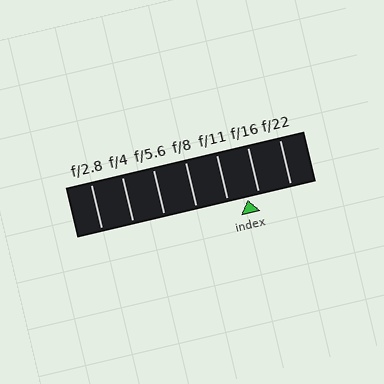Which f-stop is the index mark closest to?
The index mark is closest to f/16.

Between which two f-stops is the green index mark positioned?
The index mark is between f/11 and f/16.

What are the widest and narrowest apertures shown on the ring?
The widest aperture shown is f/2.8 and the narrowest is f/22.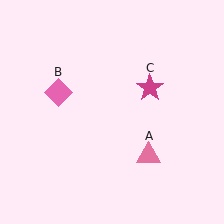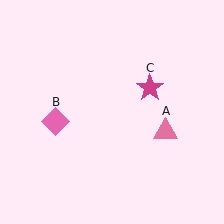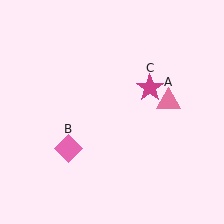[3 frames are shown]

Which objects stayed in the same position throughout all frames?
Magenta star (object C) remained stationary.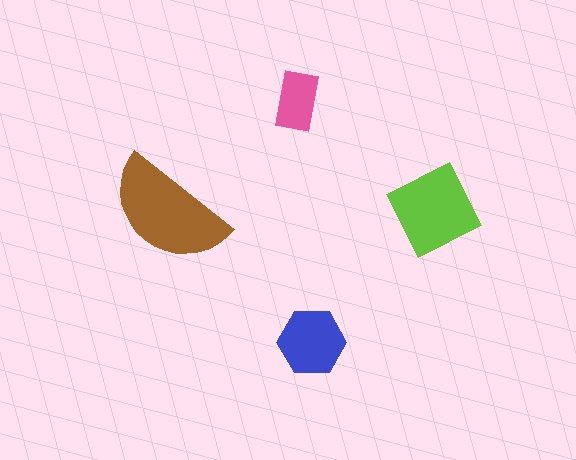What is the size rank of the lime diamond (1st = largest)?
2nd.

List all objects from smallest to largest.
The pink rectangle, the blue hexagon, the lime diamond, the brown semicircle.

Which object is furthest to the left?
The brown semicircle is leftmost.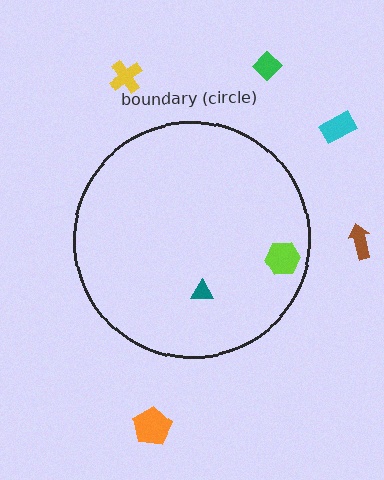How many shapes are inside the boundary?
2 inside, 5 outside.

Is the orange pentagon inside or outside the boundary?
Outside.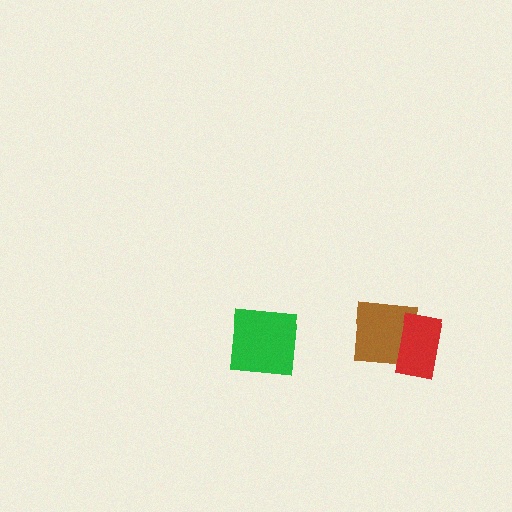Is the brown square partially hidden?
Yes, it is partially covered by another shape.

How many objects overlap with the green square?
0 objects overlap with the green square.